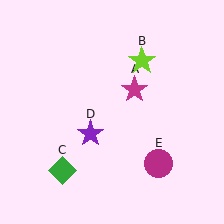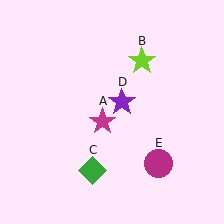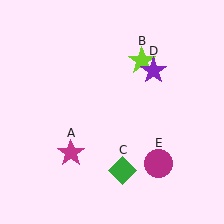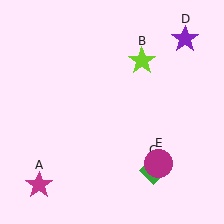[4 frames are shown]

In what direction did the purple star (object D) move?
The purple star (object D) moved up and to the right.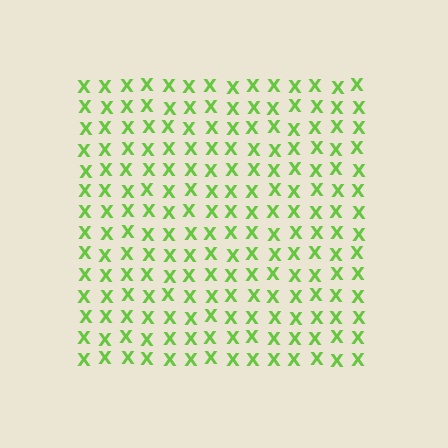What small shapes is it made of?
It is made of small letter X's.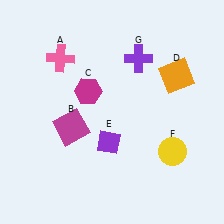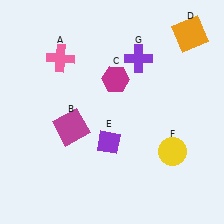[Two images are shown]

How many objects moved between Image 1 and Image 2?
2 objects moved between the two images.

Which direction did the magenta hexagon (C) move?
The magenta hexagon (C) moved right.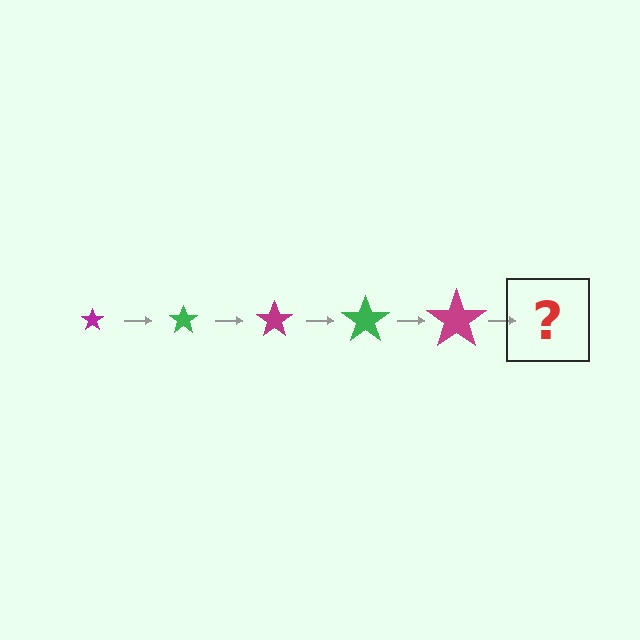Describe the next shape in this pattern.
It should be a green star, larger than the previous one.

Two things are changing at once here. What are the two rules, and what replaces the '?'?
The two rules are that the star grows larger each step and the color cycles through magenta and green. The '?' should be a green star, larger than the previous one.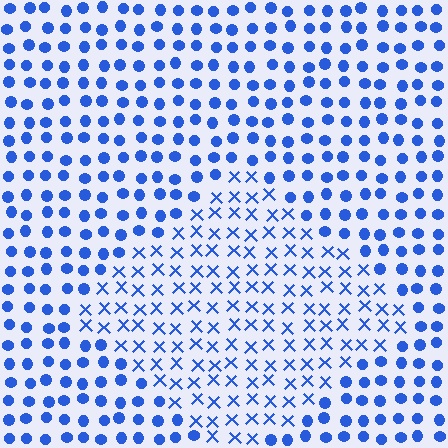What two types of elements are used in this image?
The image uses X marks inside the diamond region and circles outside it.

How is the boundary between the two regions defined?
The boundary is defined by a change in element shape: X marks inside vs. circles outside. All elements share the same color and spacing.